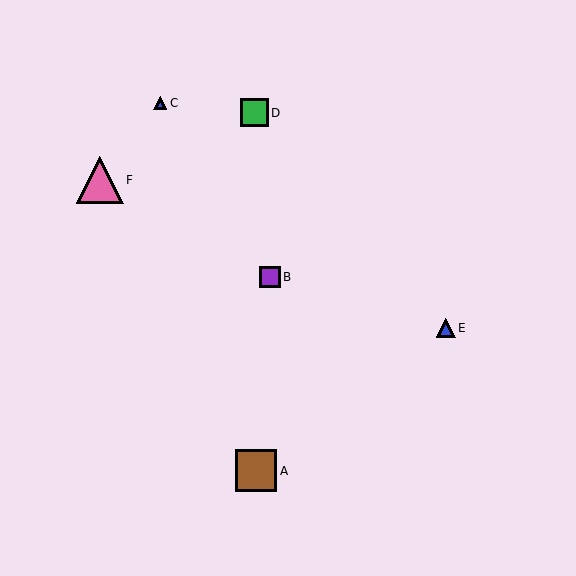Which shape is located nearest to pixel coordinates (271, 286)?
The purple square (labeled B) at (270, 277) is nearest to that location.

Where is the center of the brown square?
The center of the brown square is at (256, 471).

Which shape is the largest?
The pink triangle (labeled F) is the largest.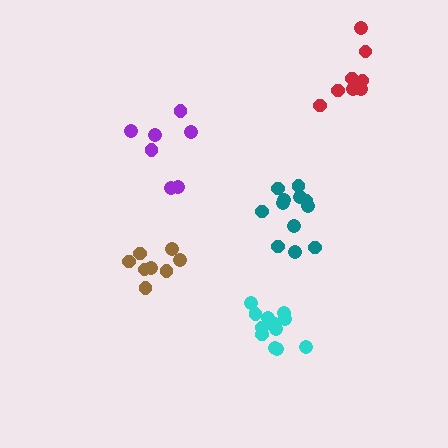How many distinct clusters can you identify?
There are 5 distinct clusters.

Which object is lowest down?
The cyan cluster is bottommost.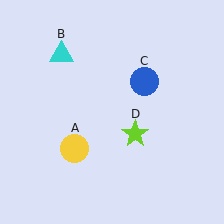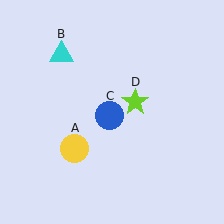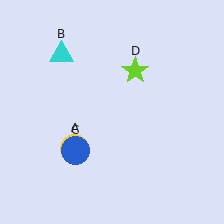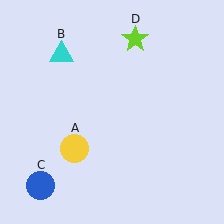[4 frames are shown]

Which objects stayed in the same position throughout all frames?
Yellow circle (object A) and cyan triangle (object B) remained stationary.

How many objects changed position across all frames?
2 objects changed position: blue circle (object C), lime star (object D).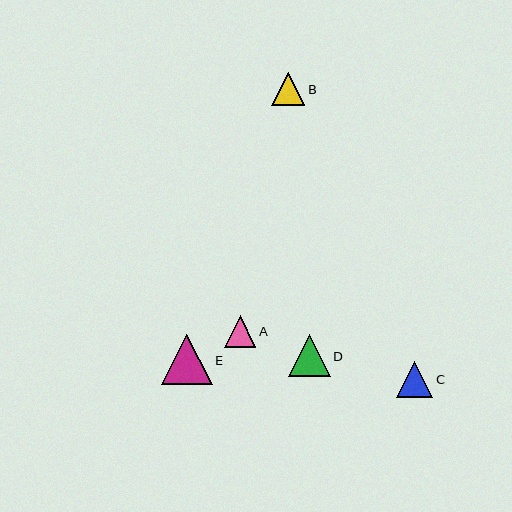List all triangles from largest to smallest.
From largest to smallest: E, D, C, B, A.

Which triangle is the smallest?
Triangle A is the smallest with a size of approximately 32 pixels.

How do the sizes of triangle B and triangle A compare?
Triangle B and triangle A are approximately the same size.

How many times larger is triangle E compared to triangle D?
Triangle E is approximately 1.2 times the size of triangle D.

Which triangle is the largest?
Triangle E is the largest with a size of approximately 50 pixels.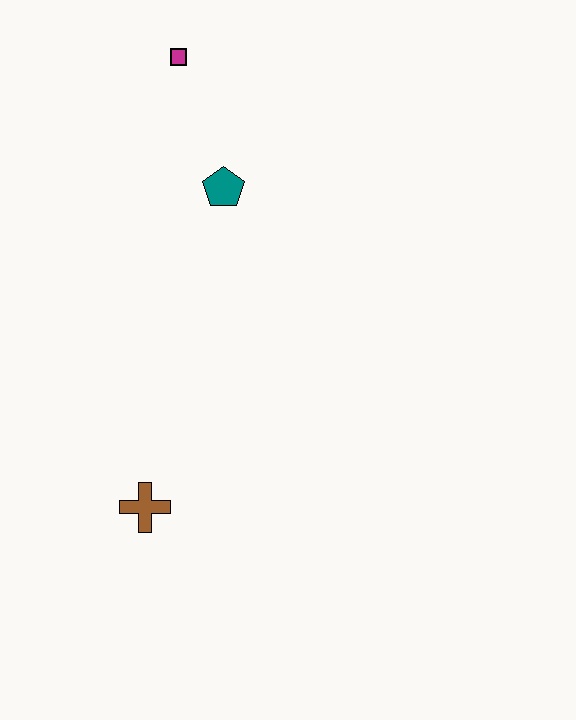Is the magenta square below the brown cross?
No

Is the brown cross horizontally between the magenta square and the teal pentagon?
No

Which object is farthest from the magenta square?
The brown cross is farthest from the magenta square.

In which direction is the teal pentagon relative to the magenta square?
The teal pentagon is below the magenta square.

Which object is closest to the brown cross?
The teal pentagon is closest to the brown cross.